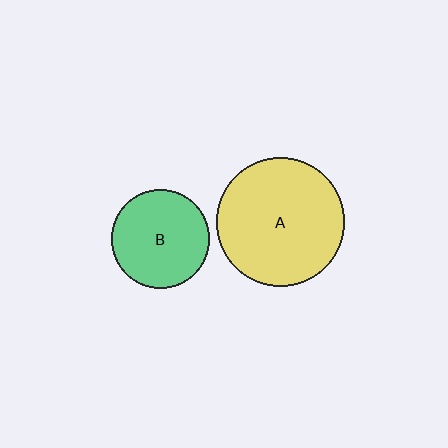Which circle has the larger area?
Circle A (yellow).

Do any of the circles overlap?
No, none of the circles overlap.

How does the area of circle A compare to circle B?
Approximately 1.7 times.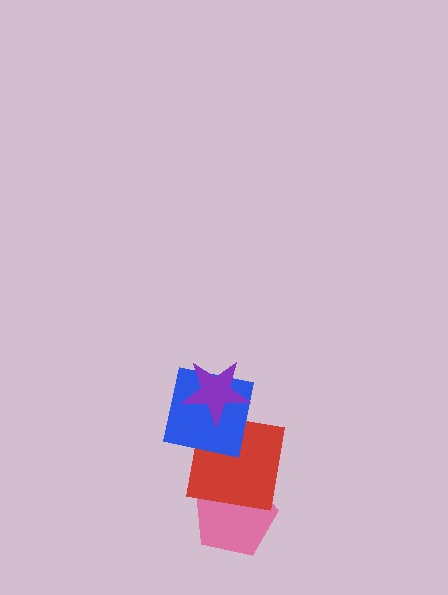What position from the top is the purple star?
The purple star is 1st from the top.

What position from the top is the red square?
The red square is 3rd from the top.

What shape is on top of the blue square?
The purple star is on top of the blue square.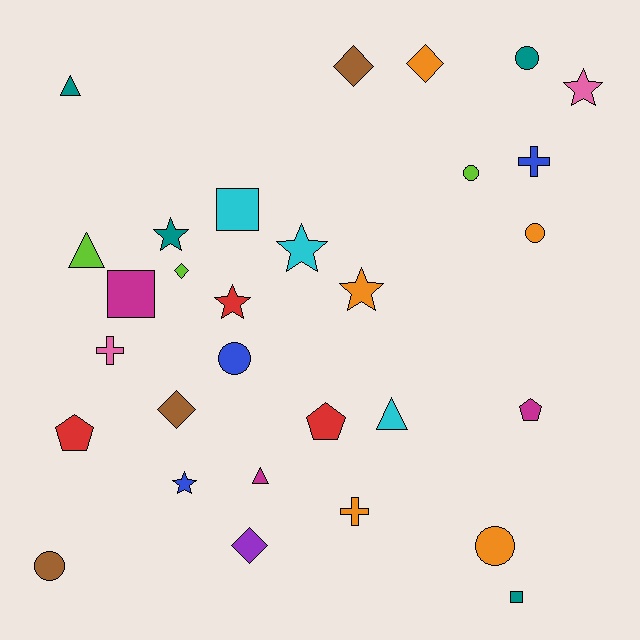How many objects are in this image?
There are 30 objects.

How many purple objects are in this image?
There is 1 purple object.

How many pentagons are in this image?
There are 3 pentagons.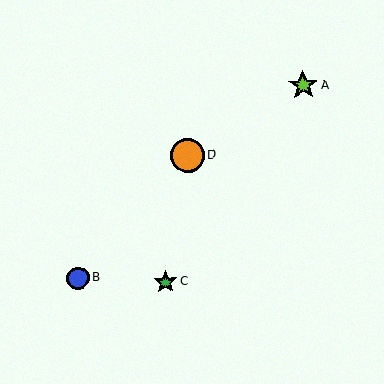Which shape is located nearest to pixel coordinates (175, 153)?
The orange circle (labeled D) at (187, 156) is nearest to that location.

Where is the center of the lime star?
The center of the lime star is at (303, 85).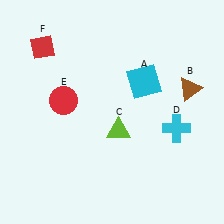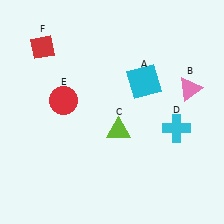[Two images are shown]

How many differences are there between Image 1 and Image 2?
There is 1 difference between the two images.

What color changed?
The triangle (B) changed from brown in Image 1 to pink in Image 2.